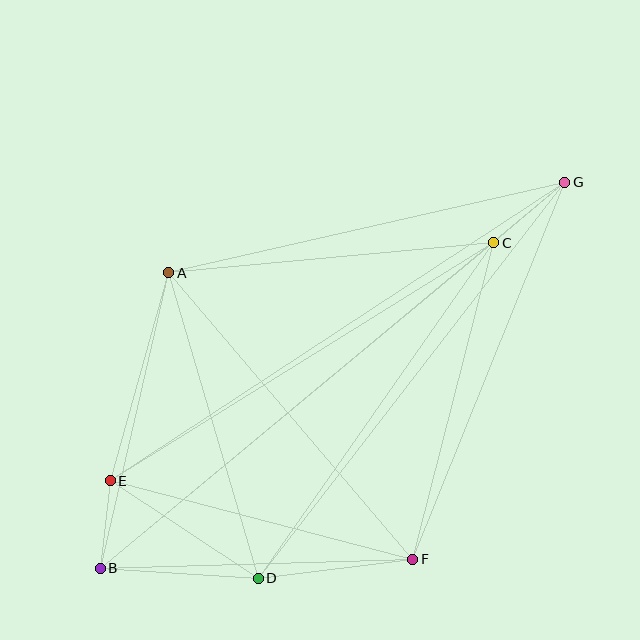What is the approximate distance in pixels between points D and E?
The distance between D and E is approximately 177 pixels.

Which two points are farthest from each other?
Points B and G are farthest from each other.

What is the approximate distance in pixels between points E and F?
The distance between E and F is approximately 313 pixels.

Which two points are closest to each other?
Points B and E are closest to each other.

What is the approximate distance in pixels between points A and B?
The distance between A and B is approximately 303 pixels.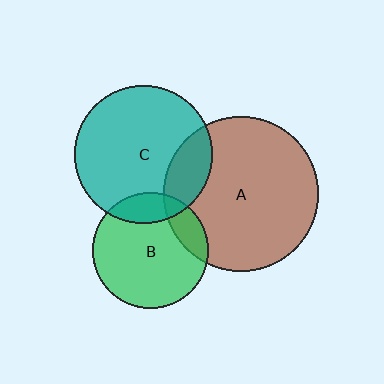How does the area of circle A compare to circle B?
Approximately 1.8 times.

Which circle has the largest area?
Circle A (brown).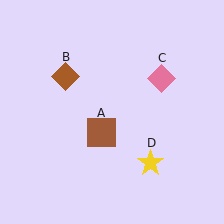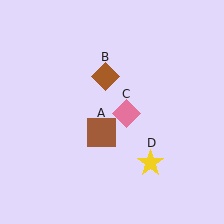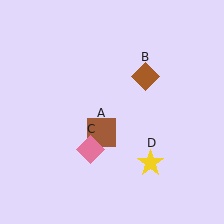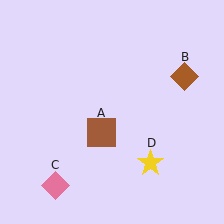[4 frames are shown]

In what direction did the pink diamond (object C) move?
The pink diamond (object C) moved down and to the left.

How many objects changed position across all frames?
2 objects changed position: brown diamond (object B), pink diamond (object C).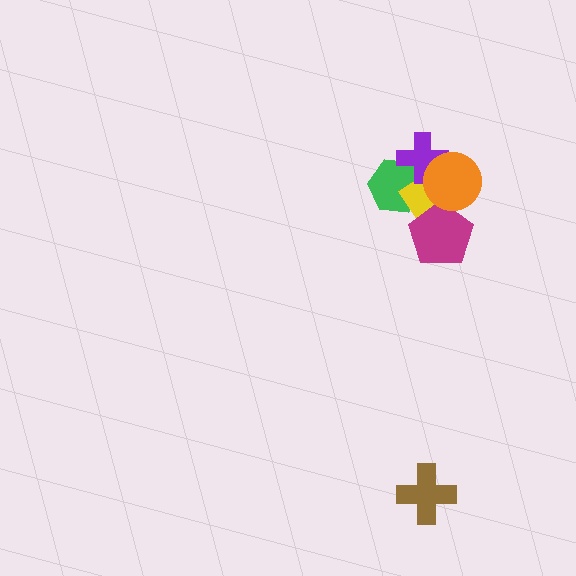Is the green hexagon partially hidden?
Yes, it is partially covered by another shape.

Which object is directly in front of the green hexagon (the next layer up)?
The yellow diamond is directly in front of the green hexagon.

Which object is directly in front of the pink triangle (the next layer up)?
The green hexagon is directly in front of the pink triangle.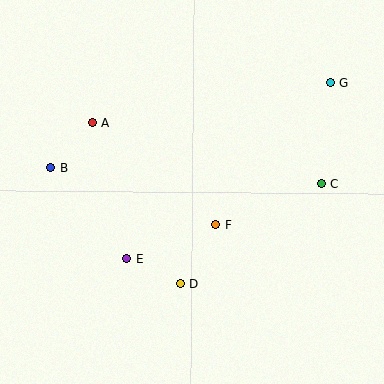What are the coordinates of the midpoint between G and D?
The midpoint between G and D is at (255, 183).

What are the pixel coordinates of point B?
Point B is at (51, 167).